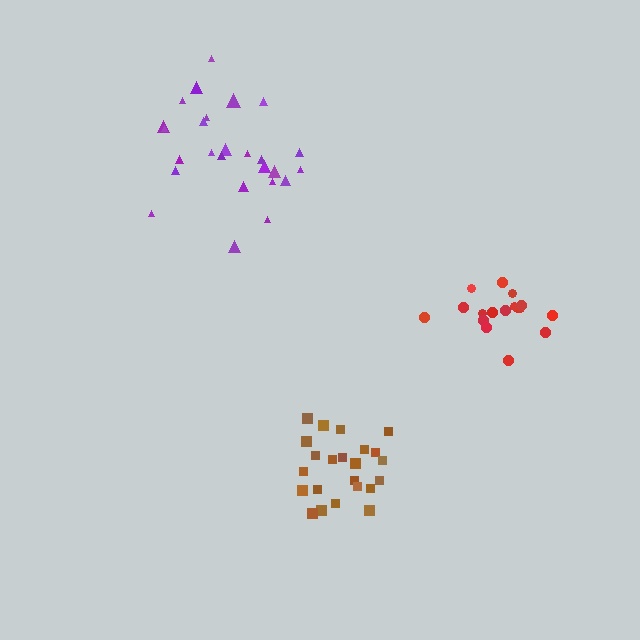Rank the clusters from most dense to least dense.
red, brown, purple.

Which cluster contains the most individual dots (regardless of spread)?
Purple (26).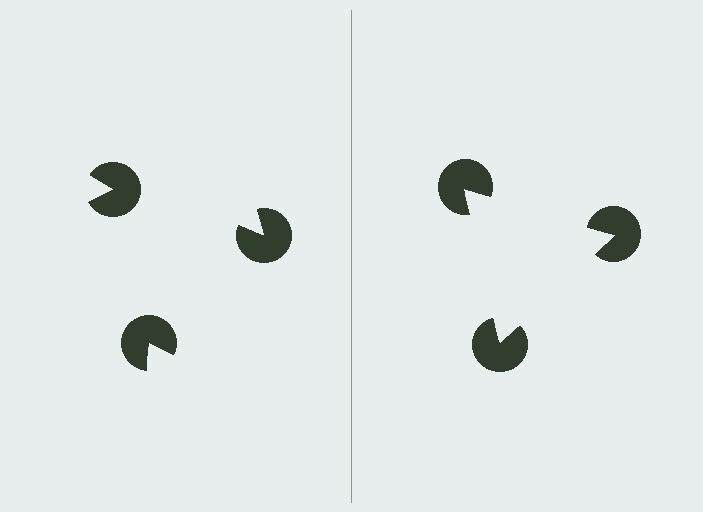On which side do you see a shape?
An illusory triangle appears on the right side. On the left side the wedge cuts are rotated, so no coherent shape forms.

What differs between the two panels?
The pac-man discs are positioned identically on both sides; only the wedge orientations differ. On the right they align to a triangle; on the left they are misaligned.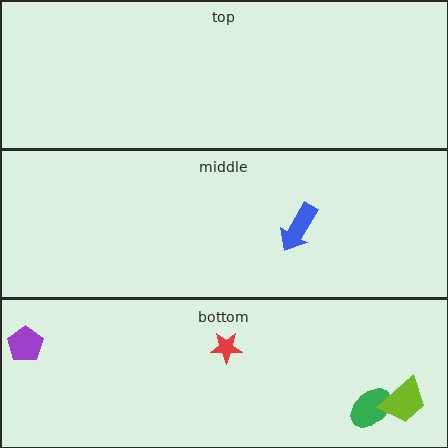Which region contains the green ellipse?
The bottom region.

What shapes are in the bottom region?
The red star, the green ellipse, the lime trapezoid, the purple pentagon.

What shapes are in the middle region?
The blue arrow.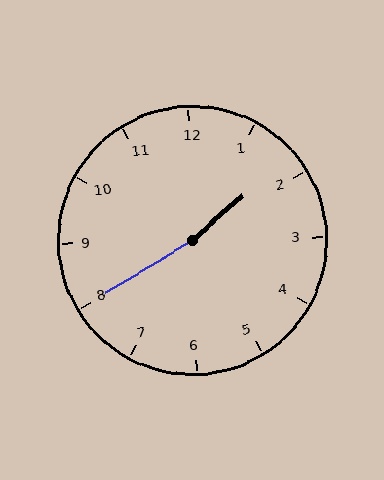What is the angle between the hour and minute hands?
Approximately 170 degrees.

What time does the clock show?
1:40.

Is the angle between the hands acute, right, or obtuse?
It is obtuse.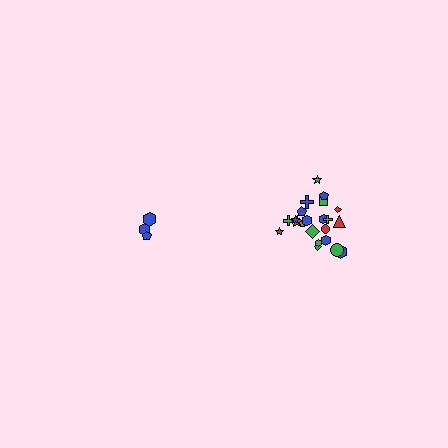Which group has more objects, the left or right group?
The right group.